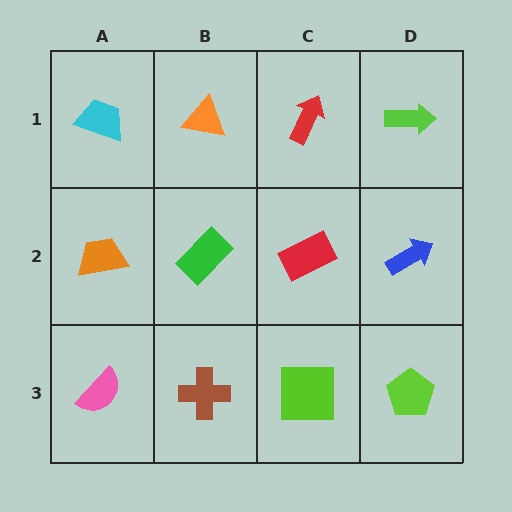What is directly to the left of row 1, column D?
A red arrow.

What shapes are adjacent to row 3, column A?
An orange trapezoid (row 2, column A), a brown cross (row 3, column B).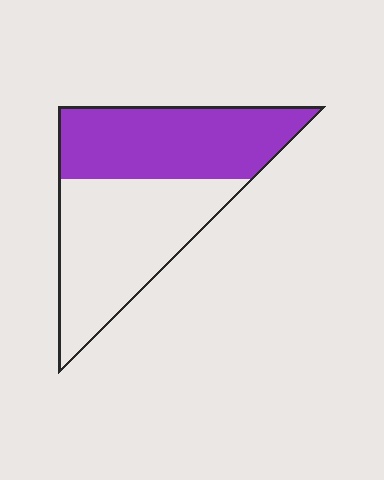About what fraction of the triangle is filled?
About one half (1/2).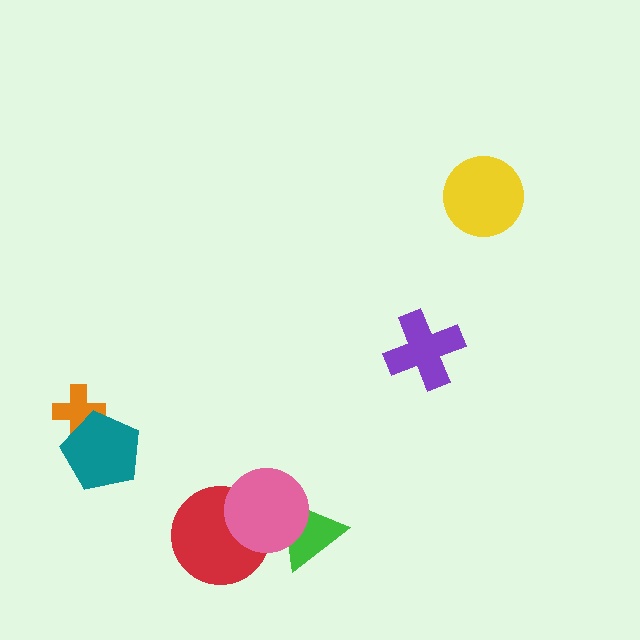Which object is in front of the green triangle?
The pink circle is in front of the green triangle.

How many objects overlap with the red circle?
1 object overlaps with the red circle.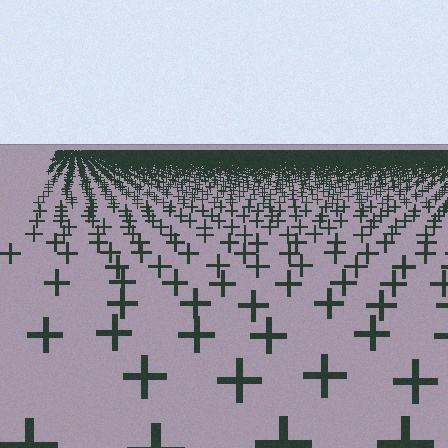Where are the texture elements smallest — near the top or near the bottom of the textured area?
Near the top.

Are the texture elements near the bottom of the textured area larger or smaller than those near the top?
Larger. Near the bottom, elements are closer to the viewer and appear at a bigger on-screen size.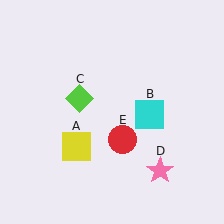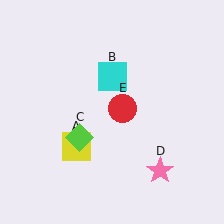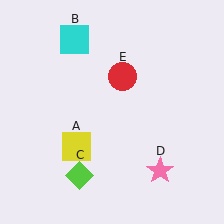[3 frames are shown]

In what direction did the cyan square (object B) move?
The cyan square (object B) moved up and to the left.